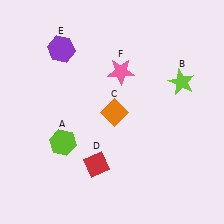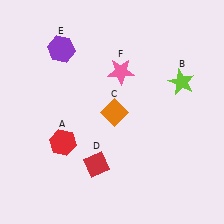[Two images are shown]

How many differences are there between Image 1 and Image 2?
There is 1 difference between the two images.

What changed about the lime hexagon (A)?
In Image 1, A is lime. In Image 2, it changed to red.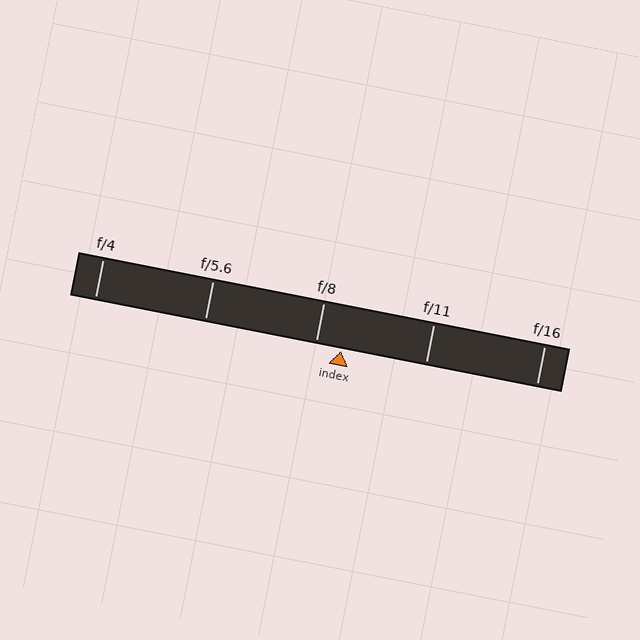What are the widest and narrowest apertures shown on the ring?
The widest aperture shown is f/4 and the narrowest is f/16.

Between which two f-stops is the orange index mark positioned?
The index mark is between f/8 and f/11.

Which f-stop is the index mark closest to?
The index mark is closest to f/8.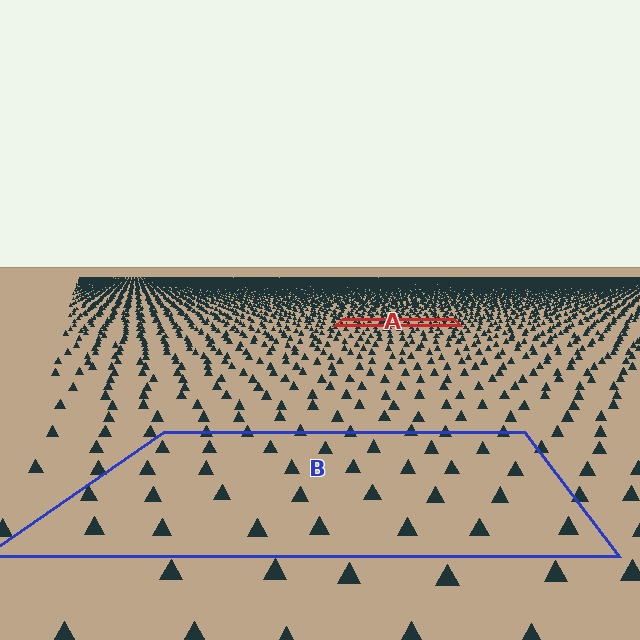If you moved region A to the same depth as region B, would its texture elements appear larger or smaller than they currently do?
They would appear larger. At a closer depth, the same texture elements are projected at a bigger on-screen size.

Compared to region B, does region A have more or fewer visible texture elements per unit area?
Region A has more texture elements per unit area — they are packed more densely because it is farther away.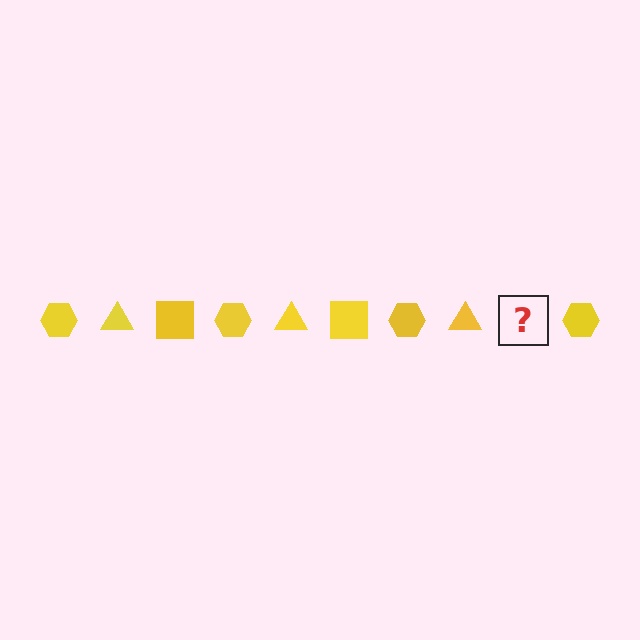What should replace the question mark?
The question mark should be replaced with a yellow square.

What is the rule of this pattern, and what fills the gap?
The rule is that the pattern cycles through hexagon, triangle, square shapes in yellow. The gap should be filled with a yellow square.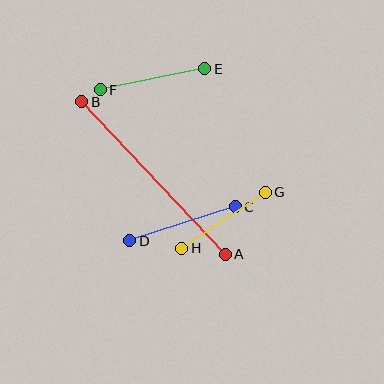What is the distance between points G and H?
The distance is approximately 101 pixels.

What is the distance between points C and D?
The distance is approximately 111 pixels.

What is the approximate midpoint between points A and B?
The midpoint is at approximately (154, 178) pixels.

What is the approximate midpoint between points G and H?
The midpoint is at approximately (223, 220) pixels.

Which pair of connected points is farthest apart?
Points A and B are farthest apart.